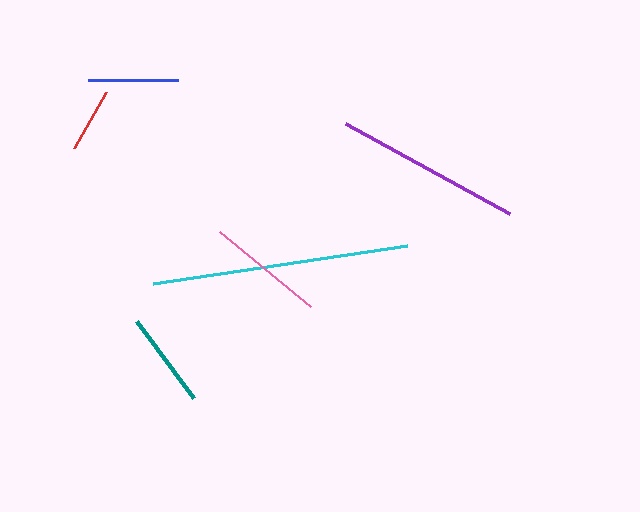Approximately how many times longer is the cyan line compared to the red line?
The cyan line is approximately 4.0 times the length of the red line.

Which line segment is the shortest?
The red line is the shortest at approximately 64 pixels.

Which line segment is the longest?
The cyan line is the longest at approximately 257 pixels.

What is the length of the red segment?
The red segment is approximately 64 pixels long.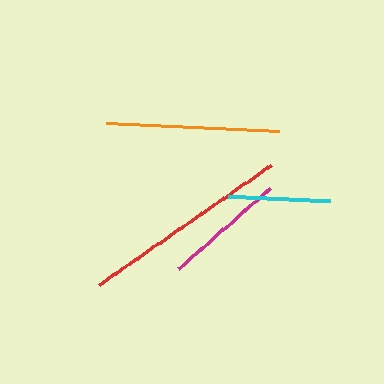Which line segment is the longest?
The red line is the longest at approximately 211 pixels.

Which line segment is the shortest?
The cyan line is the shortest at approximately 102 pixels.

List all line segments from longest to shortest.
From longest to shortest: red, orange, magenta, cyan.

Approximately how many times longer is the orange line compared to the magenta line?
The orange line is approximately 1.4 times the length of the magenta line.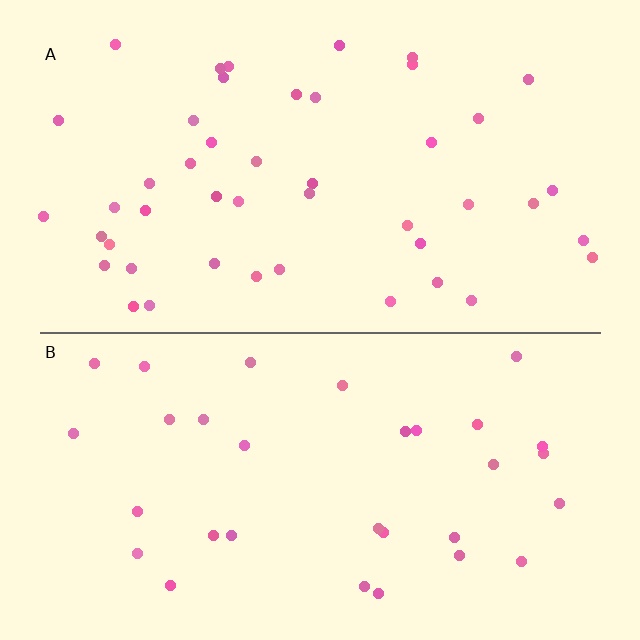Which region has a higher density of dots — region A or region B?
A (the top).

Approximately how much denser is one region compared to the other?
Approximately 1.4× — region A over region B.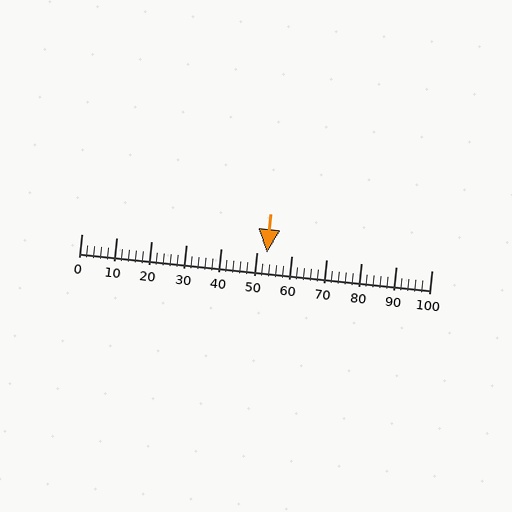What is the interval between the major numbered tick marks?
The major tick marks are spaced 10 units apart.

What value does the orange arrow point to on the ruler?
The orange arrow points to approximately 53.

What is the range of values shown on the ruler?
The ruler shows values from 0 to 100.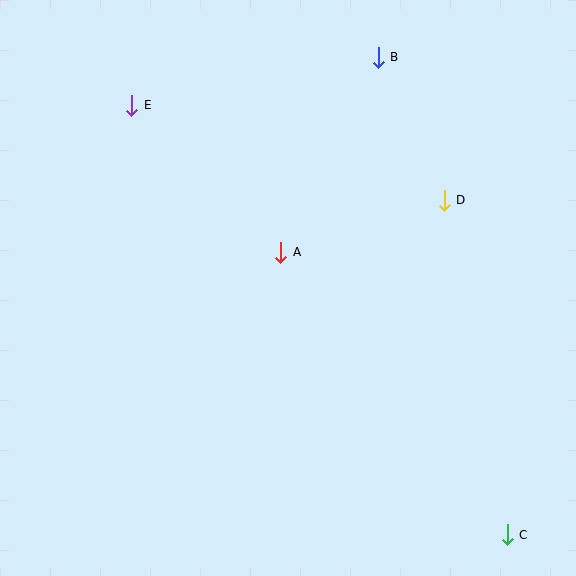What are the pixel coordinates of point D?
Point D is at (444, 200).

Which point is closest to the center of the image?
Point A at (281, 252) is closest to the center.